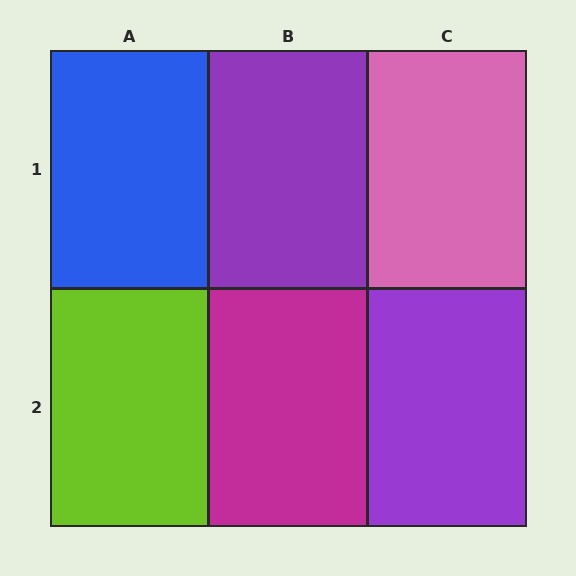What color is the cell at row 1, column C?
Pink.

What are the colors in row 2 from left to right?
Lime, magenta, purple.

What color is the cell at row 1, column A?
Blue.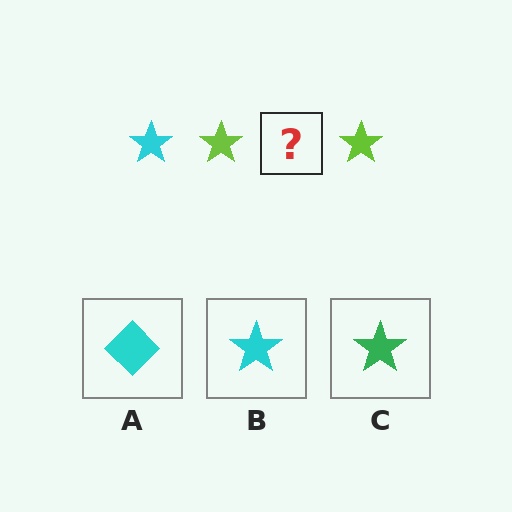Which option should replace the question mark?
Option B.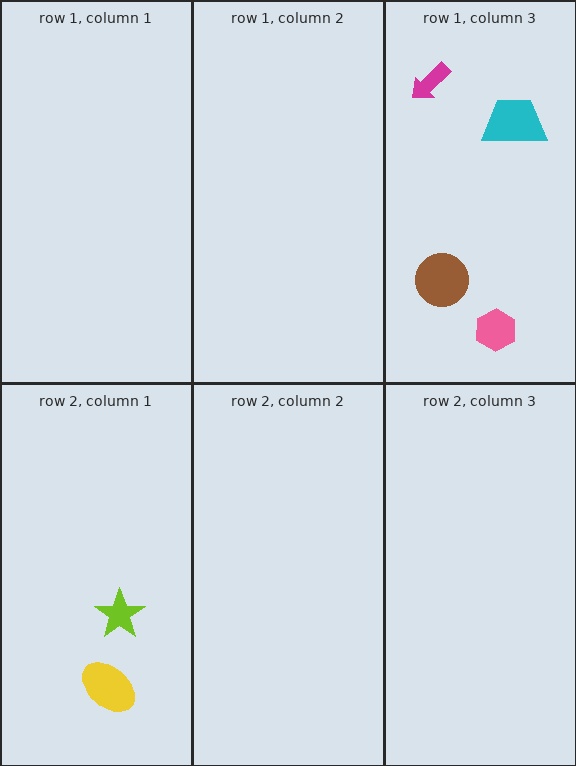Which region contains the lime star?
The row 2, column 1 region.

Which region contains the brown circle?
The row 1, column 3 region.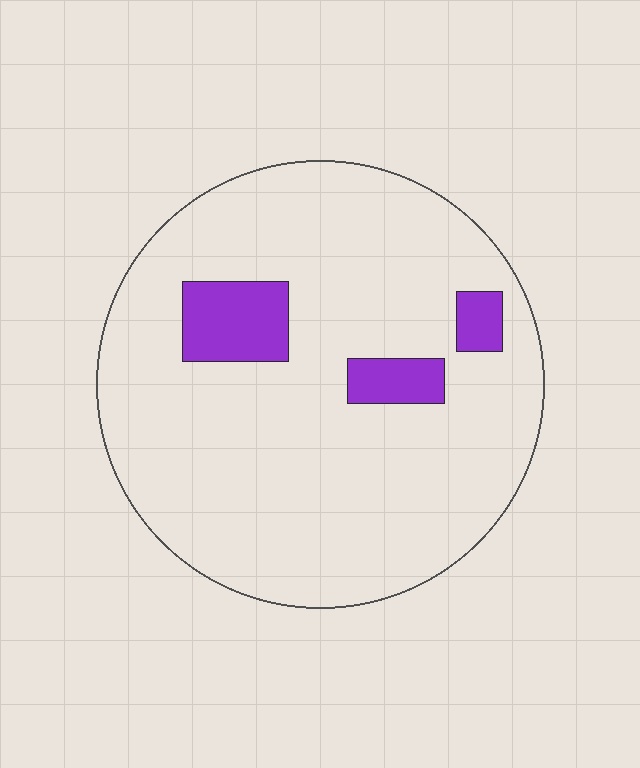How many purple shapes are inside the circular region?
3.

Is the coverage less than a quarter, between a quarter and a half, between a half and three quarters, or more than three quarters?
Less than a quarter.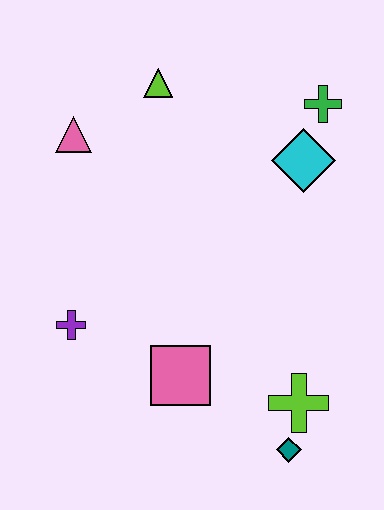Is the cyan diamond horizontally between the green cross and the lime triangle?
Yes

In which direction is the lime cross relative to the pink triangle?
The lime cross is below the pink triangle.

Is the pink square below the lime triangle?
Yes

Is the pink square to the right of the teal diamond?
No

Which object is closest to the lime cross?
The teal diamond is closest to the lime cross.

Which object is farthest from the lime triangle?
The teal diamond is farthest from the lime triangle.